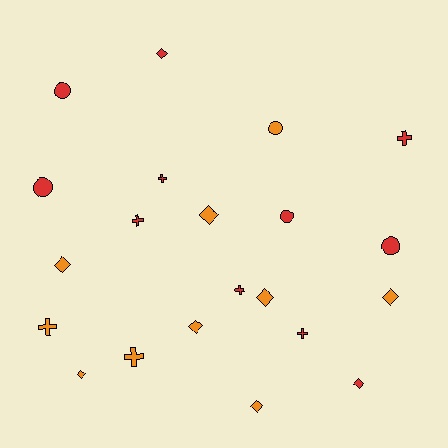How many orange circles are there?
There is 1 orange circle.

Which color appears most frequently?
Red, with 11 objects.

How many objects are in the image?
There are 21 objects.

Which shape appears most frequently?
Diamond, with 9 objects.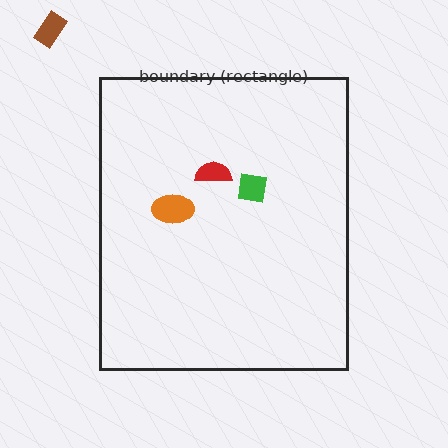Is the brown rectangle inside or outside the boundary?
Outside.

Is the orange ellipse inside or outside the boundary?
Inside.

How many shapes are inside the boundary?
3 inside, 1 outside.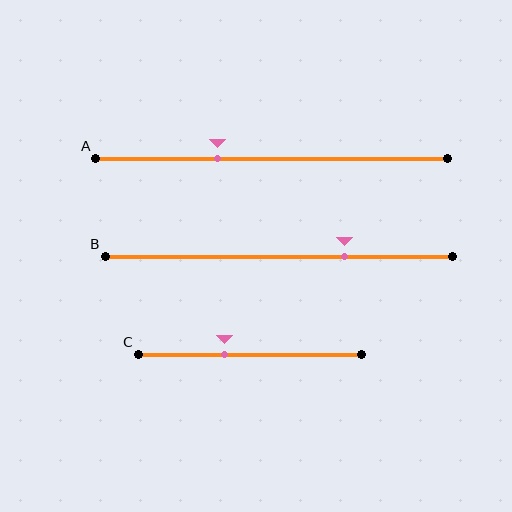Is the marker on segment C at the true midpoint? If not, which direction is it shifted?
No, the marker on segment C is shifted to the left by about 11% of the segment length.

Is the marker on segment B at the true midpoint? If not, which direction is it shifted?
No, the marker on segment B is shifted to the right by about 19% of the segment length.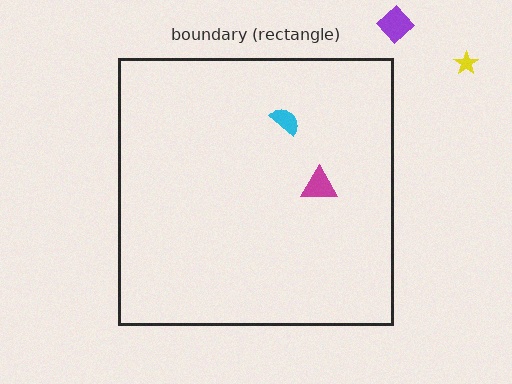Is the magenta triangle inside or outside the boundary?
Inside.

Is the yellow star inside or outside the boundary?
Outside.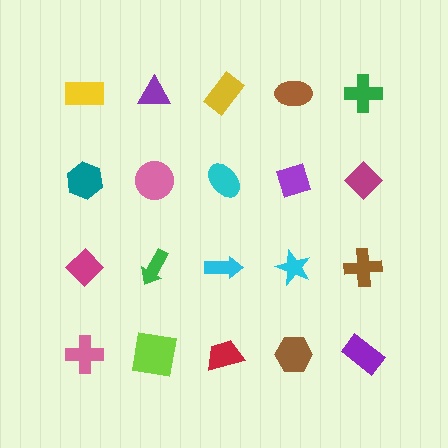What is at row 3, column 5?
A brown cross.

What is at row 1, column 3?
A yellow rectangle.